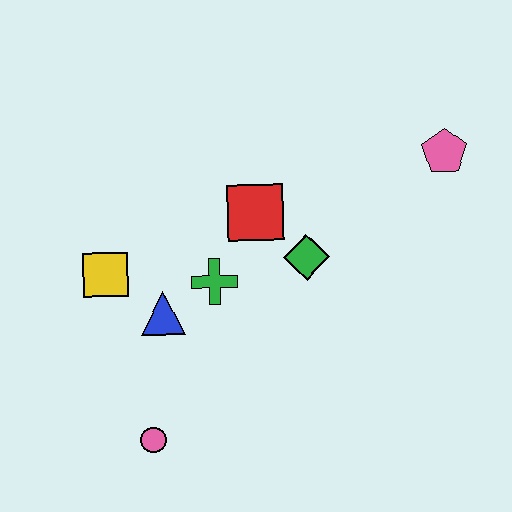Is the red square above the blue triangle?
Yes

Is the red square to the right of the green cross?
Yes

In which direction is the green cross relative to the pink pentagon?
The green cross is to the left of the pink pentagon.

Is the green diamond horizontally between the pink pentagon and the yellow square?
Yes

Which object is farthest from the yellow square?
The pink pentagon is farthest from the yellow square.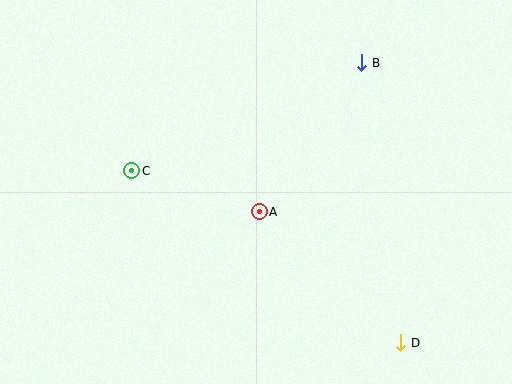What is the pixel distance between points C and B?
The distance between C and B is 254 pixels.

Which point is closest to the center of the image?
Point A at (259, 212) is closest to the center.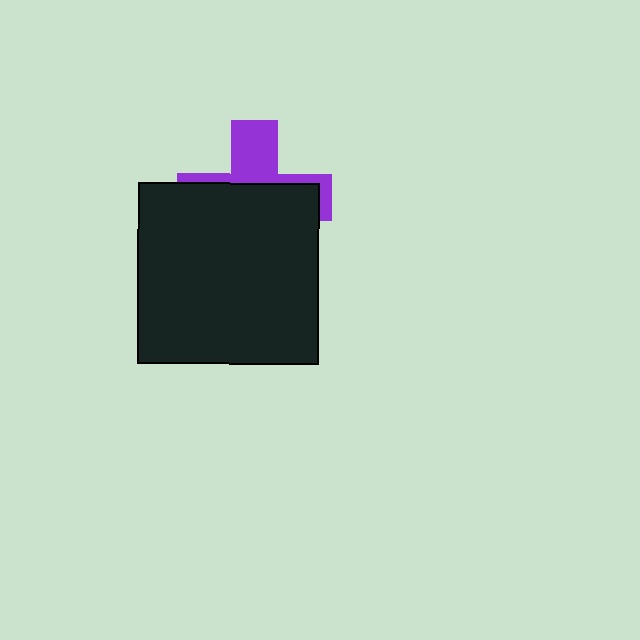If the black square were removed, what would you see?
You would see the complete purple cross.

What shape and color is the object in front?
The object in front is a black square.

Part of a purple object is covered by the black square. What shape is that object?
It is a cross.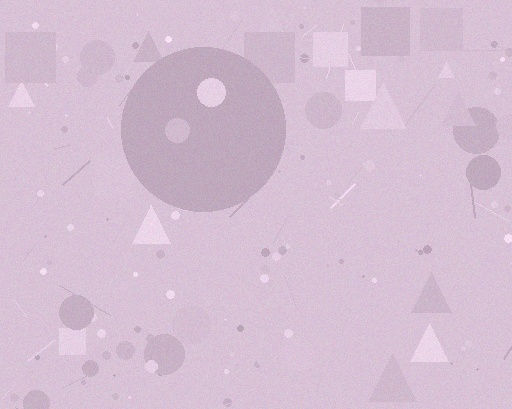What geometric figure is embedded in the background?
A circle is embedded in the background.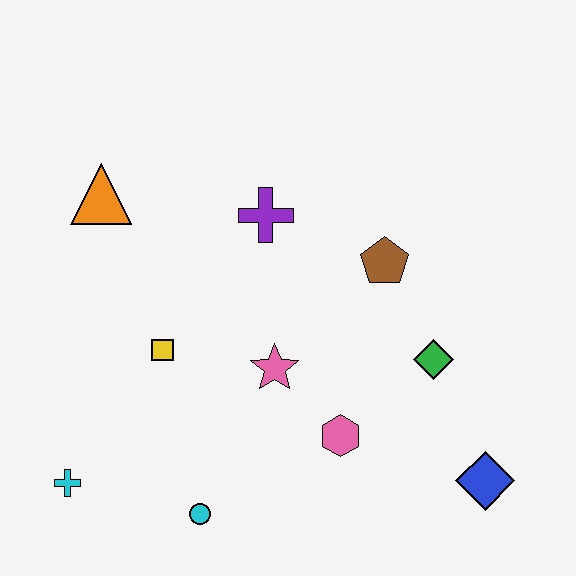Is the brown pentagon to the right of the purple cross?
Yes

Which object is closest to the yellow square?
The pink star is closest to the yellow square.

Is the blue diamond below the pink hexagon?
Yes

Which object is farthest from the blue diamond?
The orange triangle is farthest from the blue diamond.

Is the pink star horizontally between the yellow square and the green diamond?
Yes